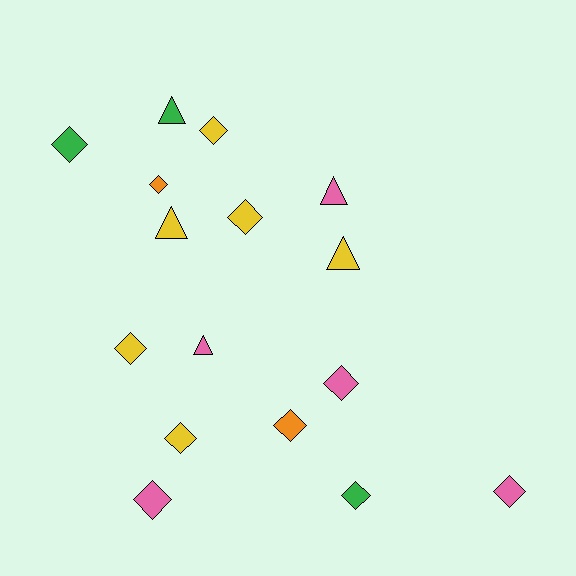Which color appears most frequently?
Yellow, with 6 objects.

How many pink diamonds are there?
There are 3 pink diamonds.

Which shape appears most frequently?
Diamond, with 11 objects.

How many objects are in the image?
There are 16 objects.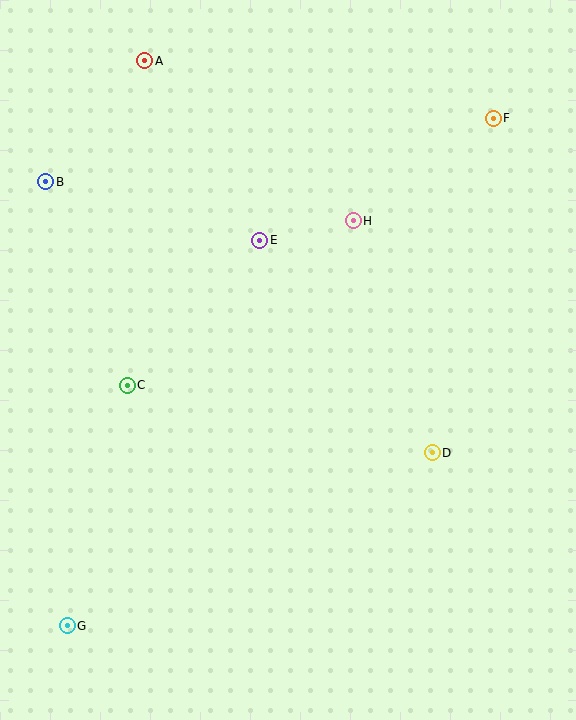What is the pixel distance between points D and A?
The distance between D and A is 486 pixels.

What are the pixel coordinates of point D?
Point D is at (432, 453).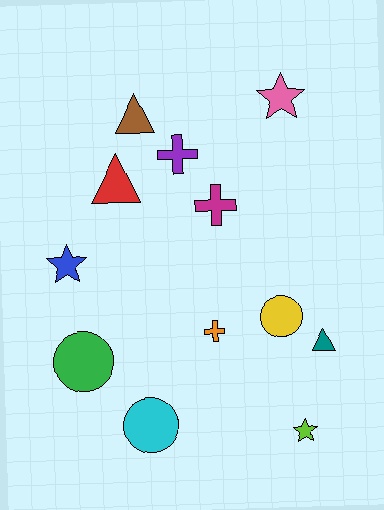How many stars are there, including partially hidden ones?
There are 3 stars.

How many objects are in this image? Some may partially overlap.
There are 12 objects.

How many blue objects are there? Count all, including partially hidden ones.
There is 1 blue object.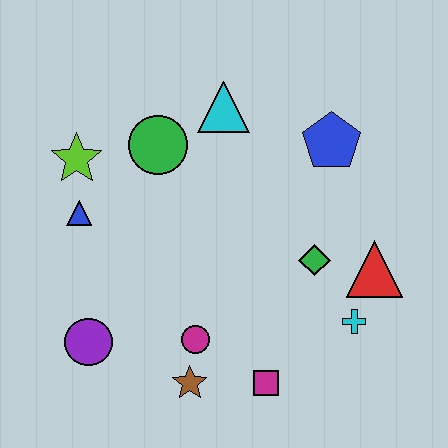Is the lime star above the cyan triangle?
No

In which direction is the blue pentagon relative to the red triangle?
The blue pentagon is above the red triangle.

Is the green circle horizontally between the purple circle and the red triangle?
Yes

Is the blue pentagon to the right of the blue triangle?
Yes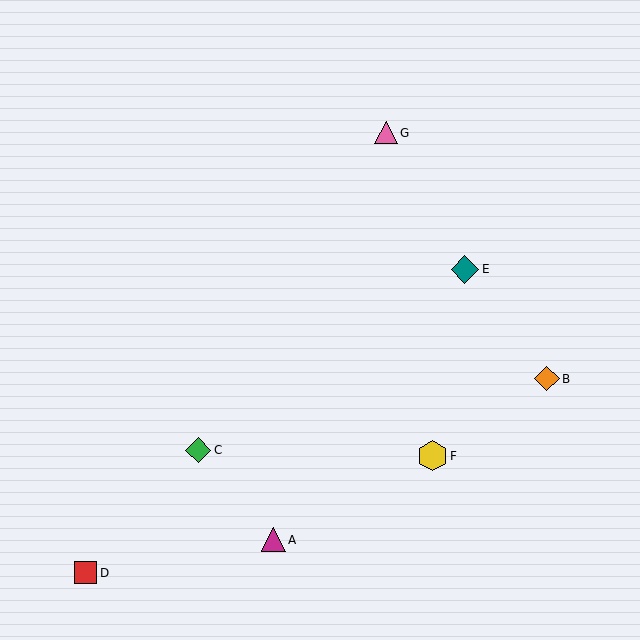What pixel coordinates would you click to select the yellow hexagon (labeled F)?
Click at (433, 456) to select the yellow hexagon F.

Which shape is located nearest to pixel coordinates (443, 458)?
The yellow hexagon (labeled F) at (433, 456) is nearest to that location.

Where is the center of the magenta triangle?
The center of the magenta triangle is at (274, 540).